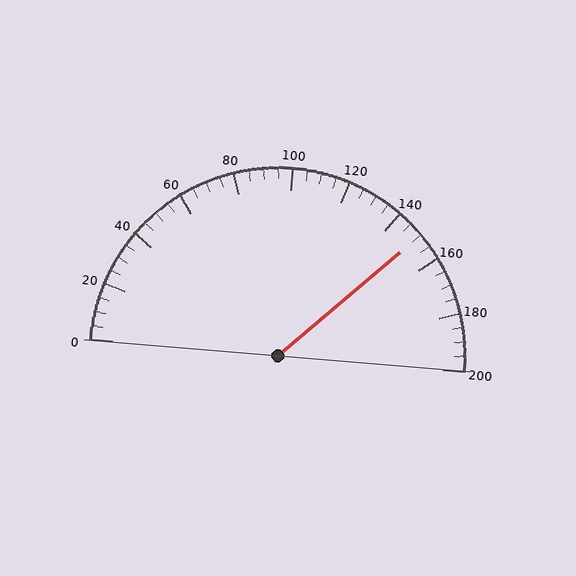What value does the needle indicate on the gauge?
The needle indicates approximately 150.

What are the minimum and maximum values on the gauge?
The gauge ranges from 0 to 200.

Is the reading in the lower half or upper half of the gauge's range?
The reading is in the upper half of the range (0 to 200).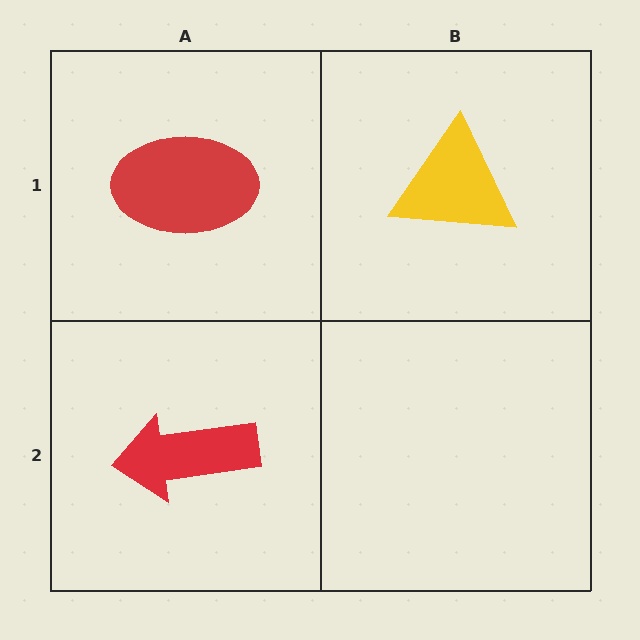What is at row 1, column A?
A red ellipse.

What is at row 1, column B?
A yellow triangle.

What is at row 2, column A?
A red arrow.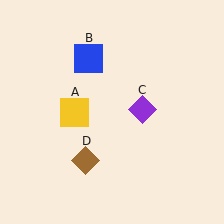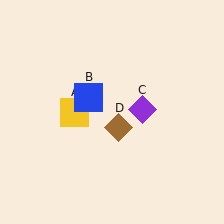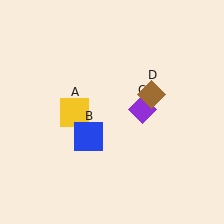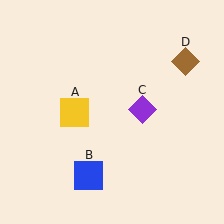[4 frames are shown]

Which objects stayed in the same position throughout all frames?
Yellow square (object A) and purple diamond (object C) remained stationary.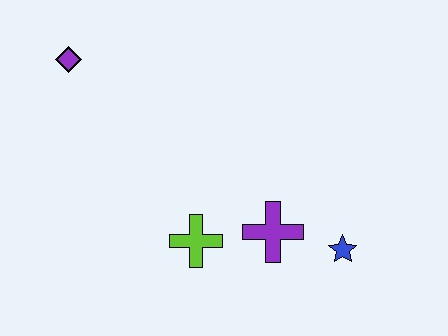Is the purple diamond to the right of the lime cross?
No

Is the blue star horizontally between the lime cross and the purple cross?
No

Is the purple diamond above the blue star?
Yes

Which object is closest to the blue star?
The purple cross is closest to the blue star.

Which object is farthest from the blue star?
The purple diamond is farthest from the blue star.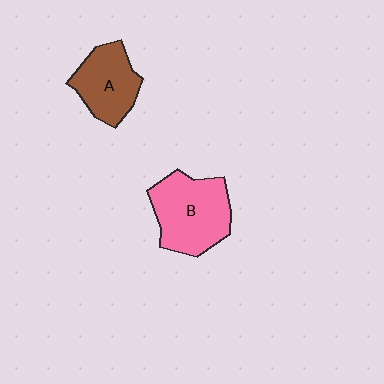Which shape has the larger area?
Shape B (pink).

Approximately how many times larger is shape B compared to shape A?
Approximately 1.4 times.